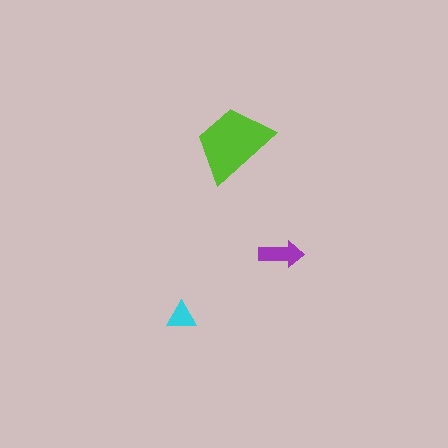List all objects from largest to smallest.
The lime trapezoid, the purple arrow, the cyan triangle.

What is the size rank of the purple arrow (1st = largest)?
2nd.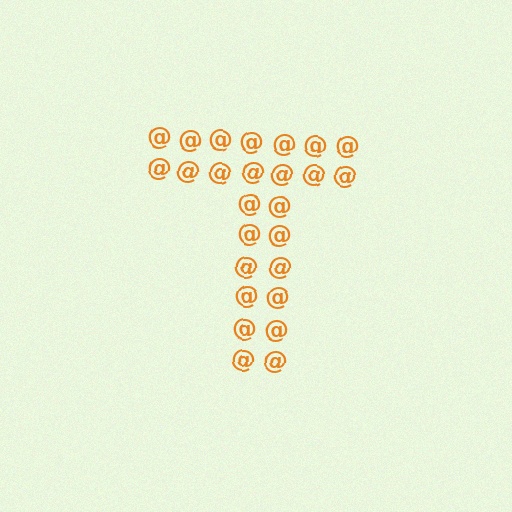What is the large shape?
The large shape is the letter T.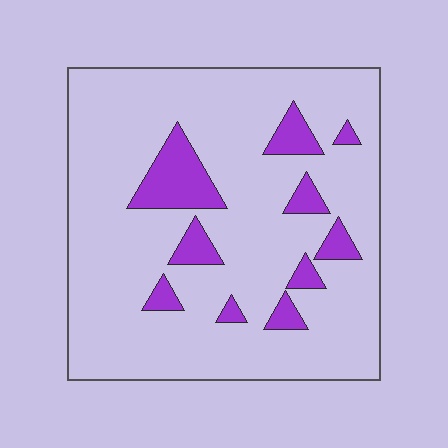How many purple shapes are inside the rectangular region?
10.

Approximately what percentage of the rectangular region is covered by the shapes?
Approximately 15%.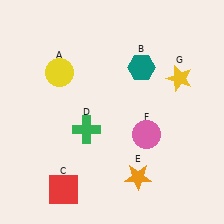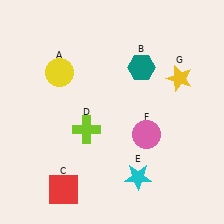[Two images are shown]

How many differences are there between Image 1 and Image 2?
There are 2 differences between the two images.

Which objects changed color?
D changed from green to lime. E changed from orange to cyan.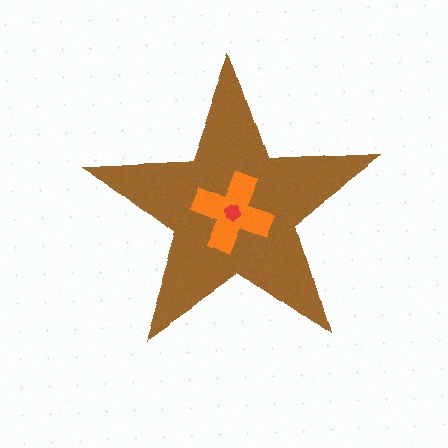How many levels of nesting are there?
3.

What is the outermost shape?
The brown star.